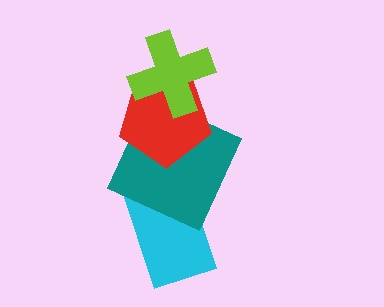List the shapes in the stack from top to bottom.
From top to bottom: the lime cross, the red pentagon, the teal square, the cyan rectangle.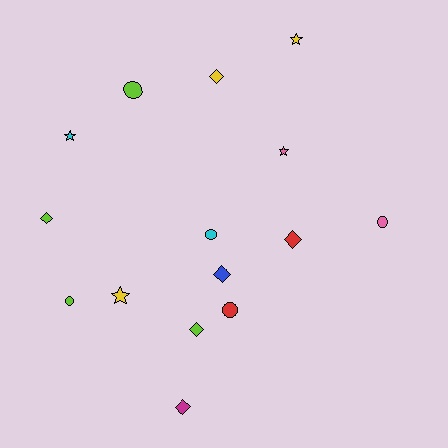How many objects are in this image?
There are 15 objects.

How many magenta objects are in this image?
There is 1 magenta object.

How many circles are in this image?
There are 5 circles.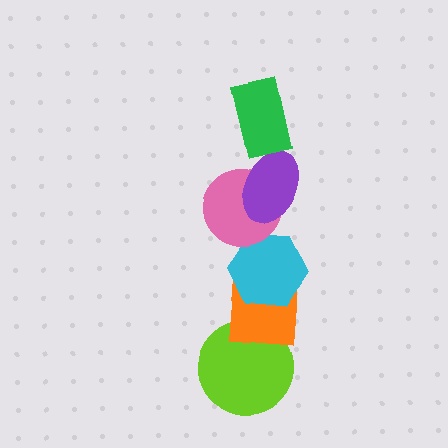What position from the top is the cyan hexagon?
The cyan hexagon is 4th from the top.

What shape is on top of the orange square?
The cyan hexagon is on top of the orange square.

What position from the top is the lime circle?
The lime circle is 6th from the top.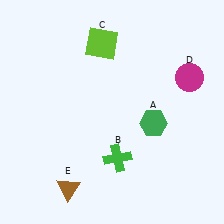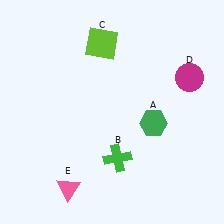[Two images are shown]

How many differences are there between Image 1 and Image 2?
There is 1 difference between the two images.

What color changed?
The triangle (E) changed from brown in Image 1 to pink in Image 2.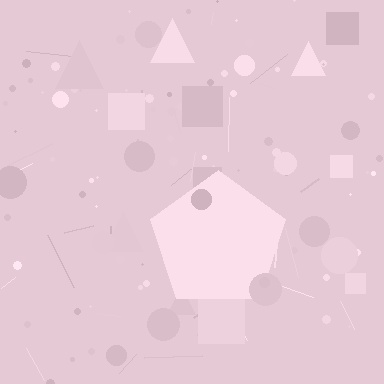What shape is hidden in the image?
A pentagon is hidden in the image.